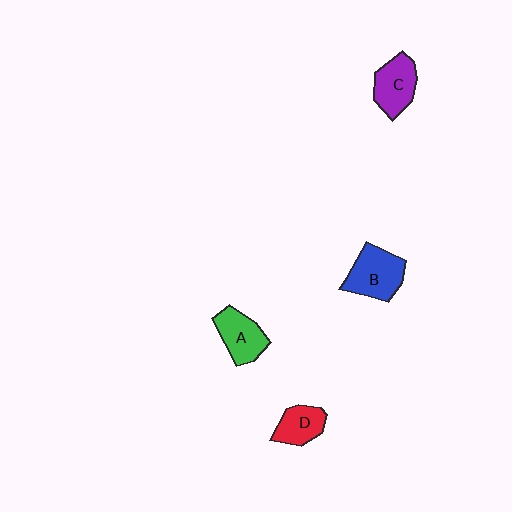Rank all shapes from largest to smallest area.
From largest to smallest: B (blue), C (purple), A (green), D (red).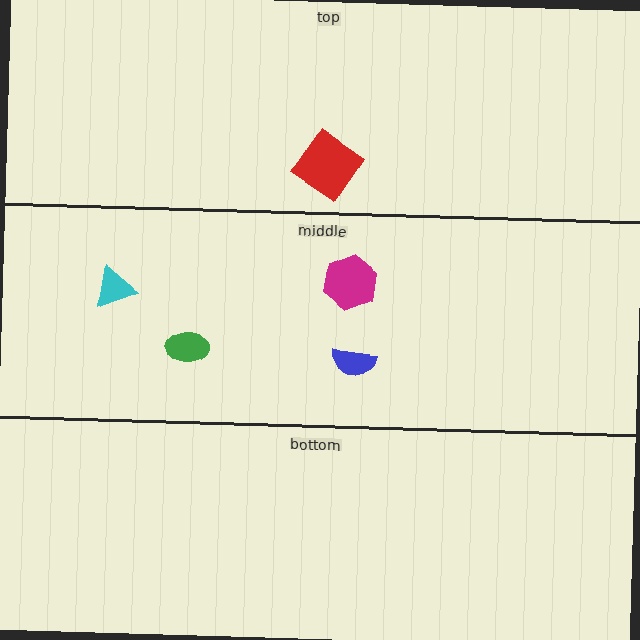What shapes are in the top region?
The red diamond.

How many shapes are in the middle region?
4.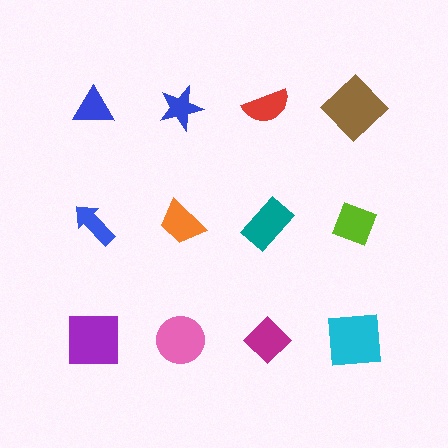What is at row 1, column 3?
A red semicircle.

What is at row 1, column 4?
A brown diamond.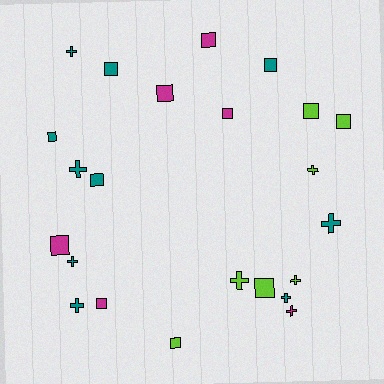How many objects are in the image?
There are 23 objects.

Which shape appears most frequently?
Square, with 13 objects.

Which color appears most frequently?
Teal, with 10 objects.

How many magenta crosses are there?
There is 1 magenta cross.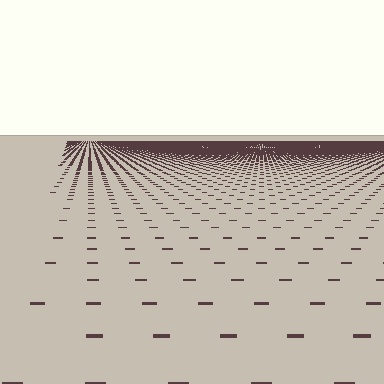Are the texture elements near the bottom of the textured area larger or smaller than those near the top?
Larger. Near the bottom, elements are closer to the viewer and appear at a bigger on-screen size.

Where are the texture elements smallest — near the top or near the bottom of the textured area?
Near the top.